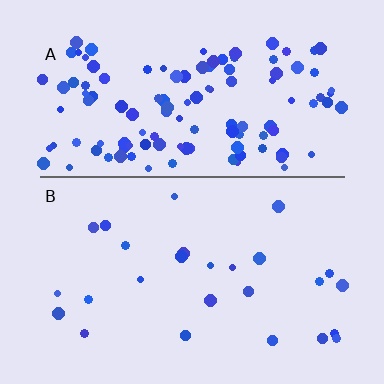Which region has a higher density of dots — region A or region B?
A (the top).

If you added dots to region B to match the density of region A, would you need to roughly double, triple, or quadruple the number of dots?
Approximately quadruple.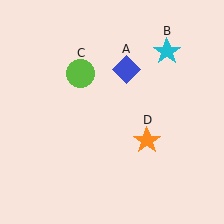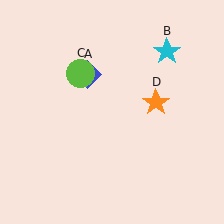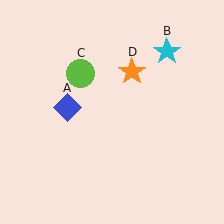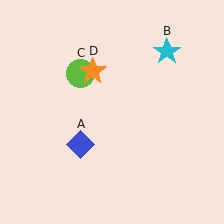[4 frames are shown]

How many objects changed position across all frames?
2 objects changed position: blue diamond (object A), orange star (object D).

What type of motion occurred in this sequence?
The blue diamond (object A), orange star (object D) rotated counterclockwise around the center of the scene.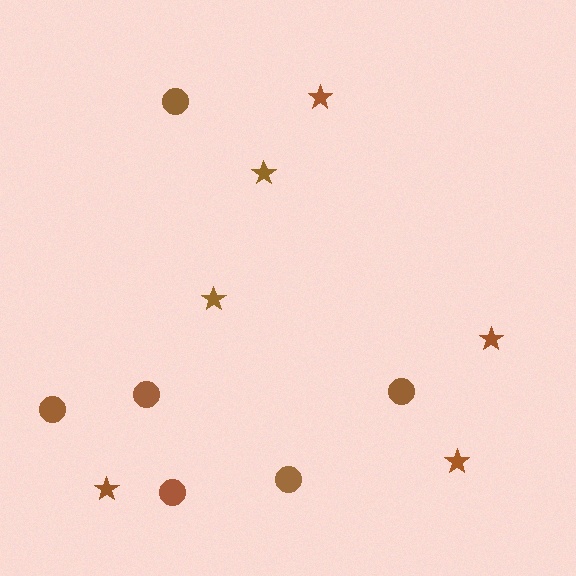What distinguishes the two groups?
There are 2 groups: one group of stars (6) and one group of circles (6).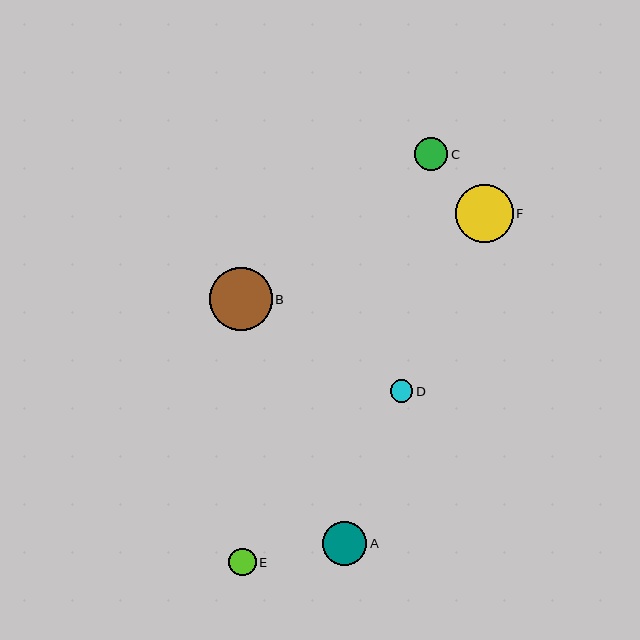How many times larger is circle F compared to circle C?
Circle F is approximately 1.8 times the size of circle C.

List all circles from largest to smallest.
From largest to smallest: B, F, A, C, E, D.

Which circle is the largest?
Circle B is the largest with a size of approximately 63 pixels.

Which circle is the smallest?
Circle D is the smallest with a size of approximately 23 pixels.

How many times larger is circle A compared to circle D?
Circle A is approximately 1.9 times the size of circle D.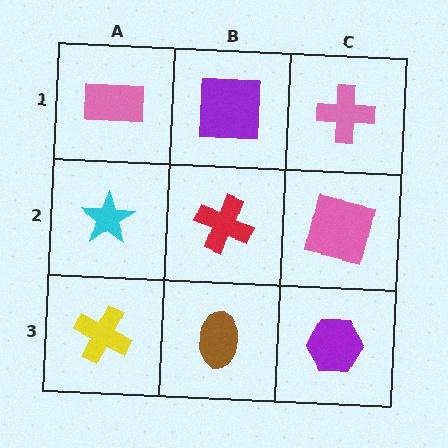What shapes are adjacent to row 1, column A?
A cyan star (row 2, column A), a purple square (row 1, column B).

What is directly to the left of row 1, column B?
A pink rectangle.